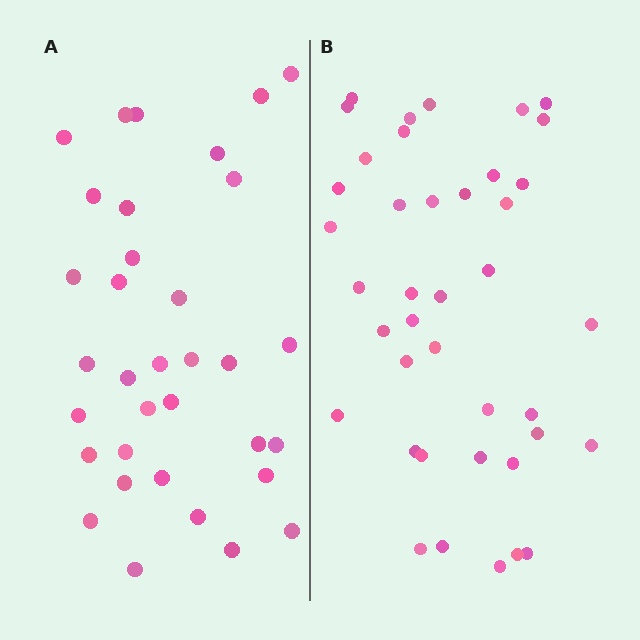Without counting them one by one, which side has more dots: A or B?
Region B (the right region) has more dots.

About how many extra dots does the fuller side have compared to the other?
Region B has about 6 more dots than region A.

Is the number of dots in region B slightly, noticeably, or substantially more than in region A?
Region B has only slightly more — the two regions are fairly close. The ratio is roughly 1.2 to 1.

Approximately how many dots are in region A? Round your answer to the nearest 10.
About 30 dots. (The exact count is 34, which rounds to 30.)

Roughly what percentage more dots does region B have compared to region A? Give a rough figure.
About 20% more.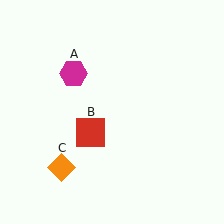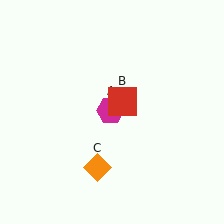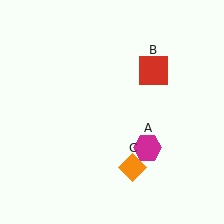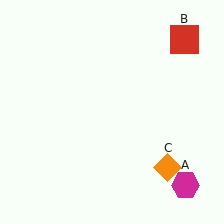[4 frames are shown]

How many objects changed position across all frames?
3 objects changed position: magenta hexagon (object A), red square (object B), orange diamond (object C).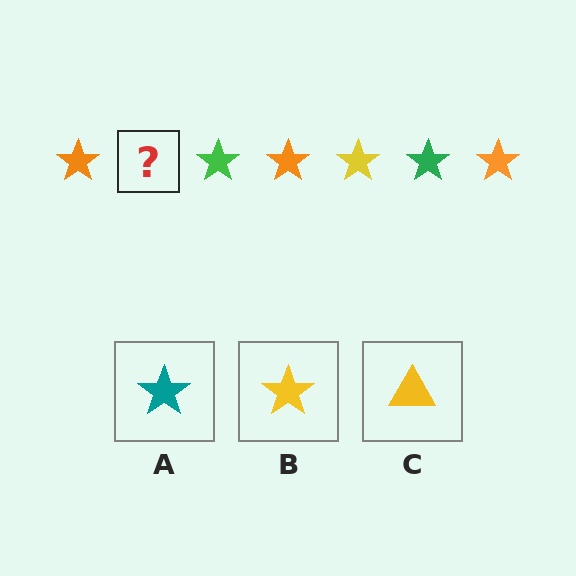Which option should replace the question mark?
Option B.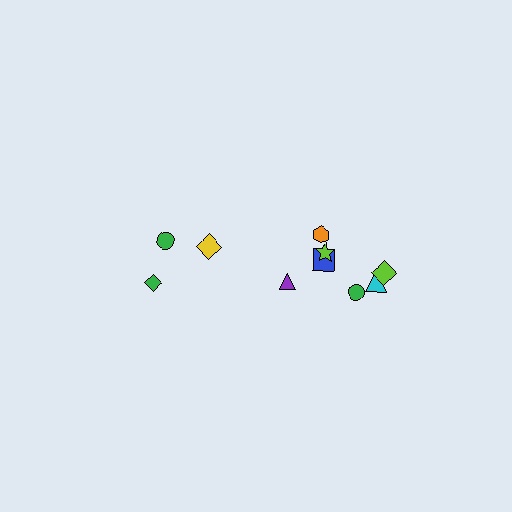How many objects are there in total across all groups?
There are 10 objects.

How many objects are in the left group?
There are 3 objects.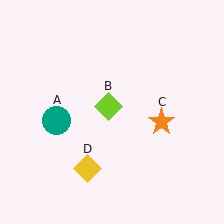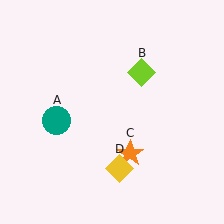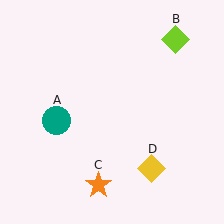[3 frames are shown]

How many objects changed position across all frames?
3 objects changed position: lime diamond (object B), orange star (object C), yellow diamond (object D).